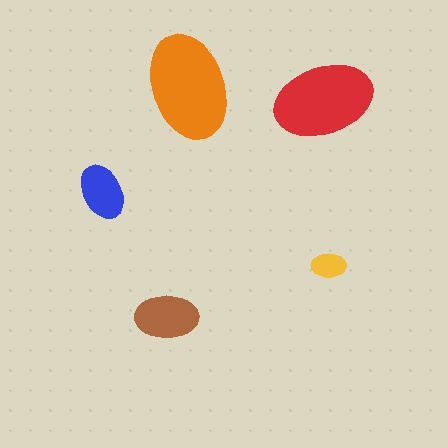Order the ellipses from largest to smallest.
the orange one, the red one, the brown one, the blue one, the yellow one.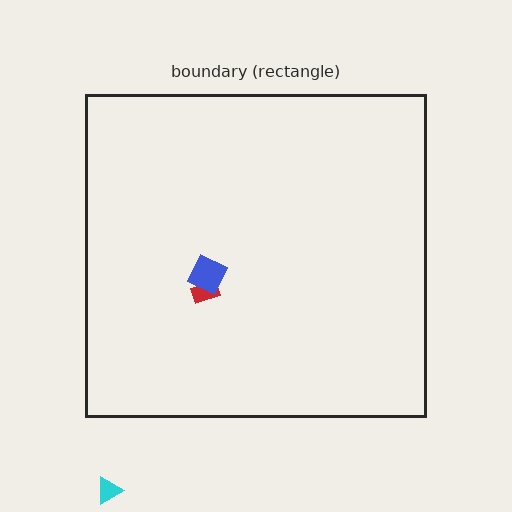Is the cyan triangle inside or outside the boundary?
Outside.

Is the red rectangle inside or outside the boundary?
Inside.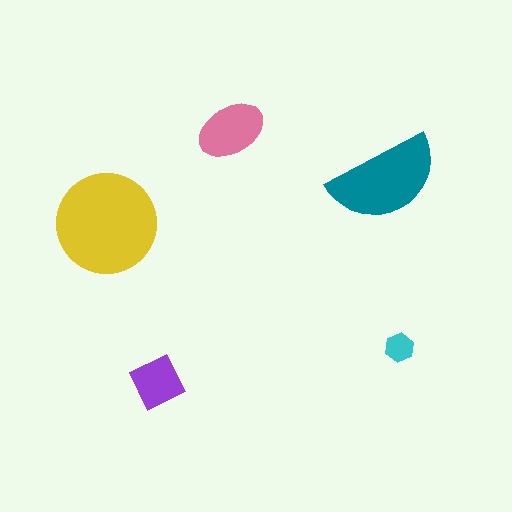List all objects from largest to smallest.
The yellow circle, the teal semicircle, the pink ellipse, the purple diamond, the cyan hexagon.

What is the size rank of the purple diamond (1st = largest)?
4th.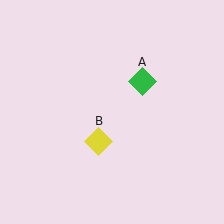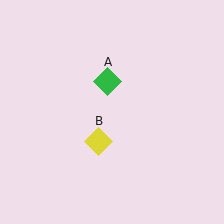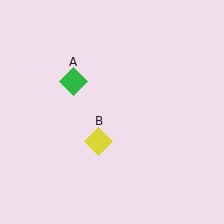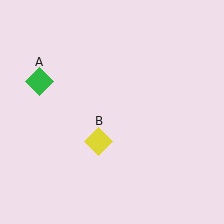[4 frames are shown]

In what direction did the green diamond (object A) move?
The green diamond (object A) moved left.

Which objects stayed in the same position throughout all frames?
Yellow diamond (object B) remained stationary.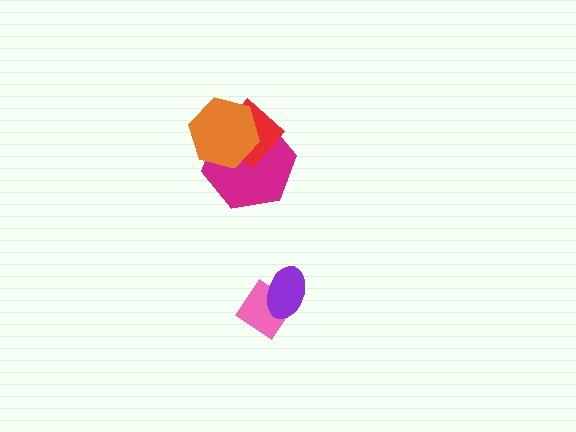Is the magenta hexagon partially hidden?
Yes, it is partially covered by another shape.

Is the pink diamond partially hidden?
Yes, it is partially covered by another shape.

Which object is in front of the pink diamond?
The purple ellipse is in front of the pink diamond.